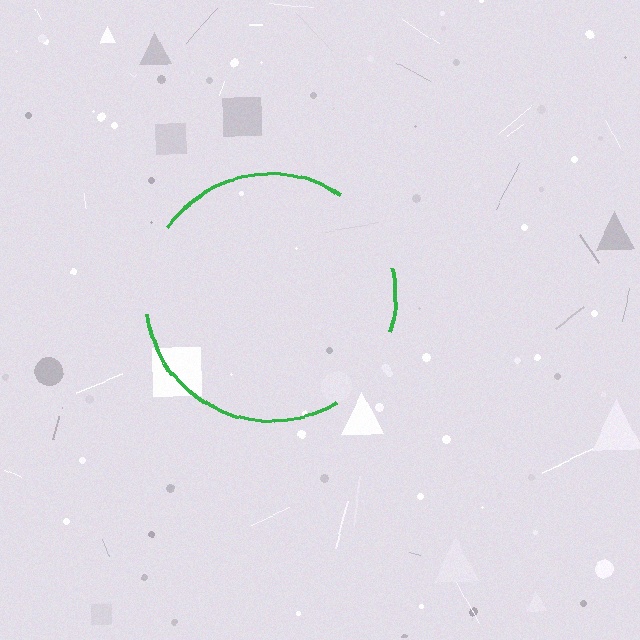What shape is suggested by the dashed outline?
The dashed outline suggests a circle.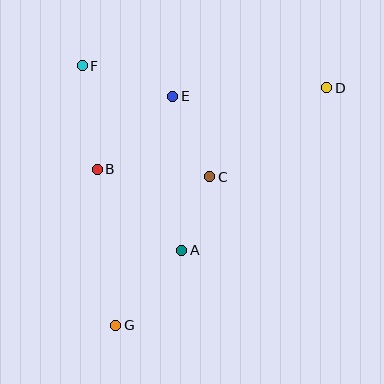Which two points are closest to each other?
Points A and C are closest to each other.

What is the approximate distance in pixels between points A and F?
The distance between A and F is approximately 210 pixels.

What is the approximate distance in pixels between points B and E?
The distance between B and E is approximately 105 pixels.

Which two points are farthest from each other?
Points D and G are farthest from each other.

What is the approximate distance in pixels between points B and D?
The distance between B and D is approximately 244 pixels.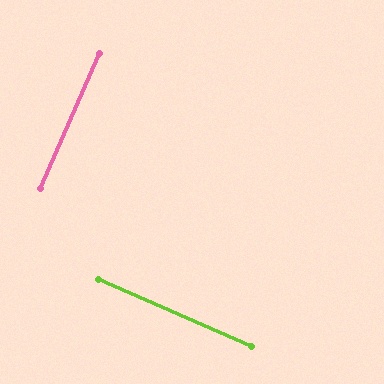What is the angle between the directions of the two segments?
Approximately 90 degrees.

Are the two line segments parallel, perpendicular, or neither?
Perpendicular — they meet at approximately 90°.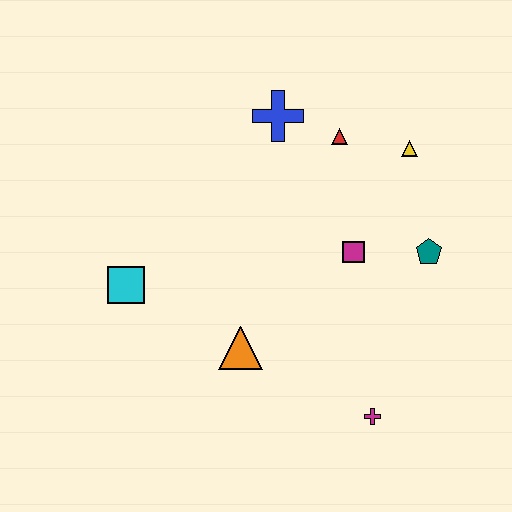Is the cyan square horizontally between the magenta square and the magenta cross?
No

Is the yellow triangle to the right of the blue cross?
Yes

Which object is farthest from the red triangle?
The magenta cross is farthest from the red triangle.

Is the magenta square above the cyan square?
Yes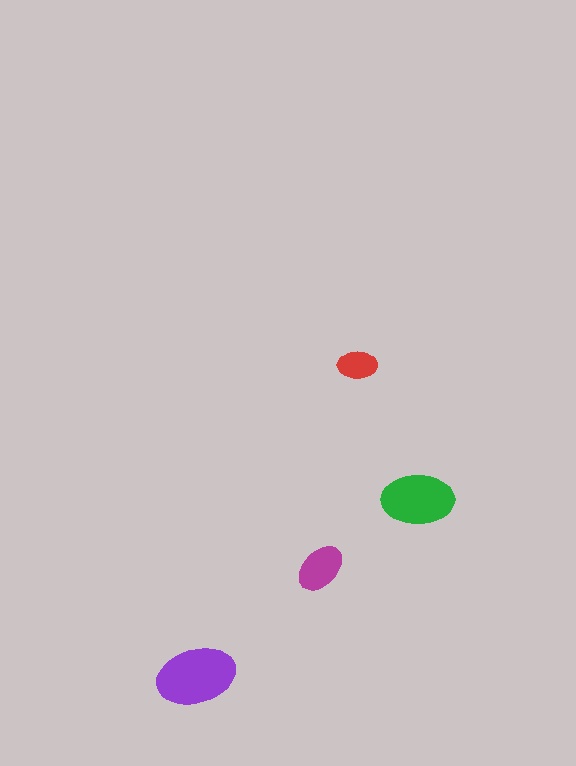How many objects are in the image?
There are 4 objects in the image.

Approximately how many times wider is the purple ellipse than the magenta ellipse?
About 1.5 times wider.